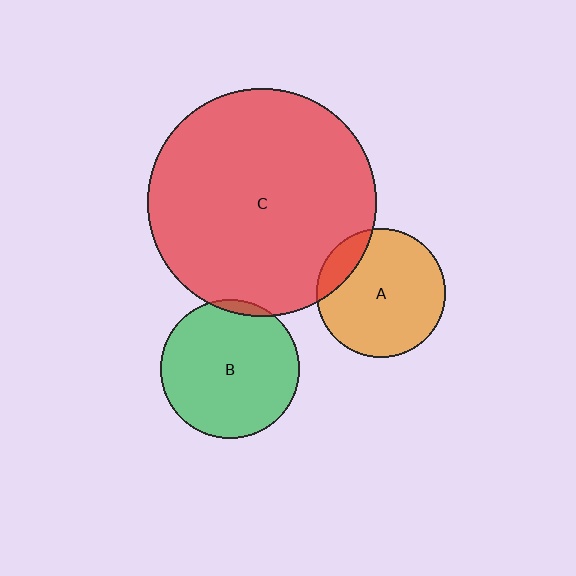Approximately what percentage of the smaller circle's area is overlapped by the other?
Approximately 5%.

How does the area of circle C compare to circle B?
Approximately 2.7 times.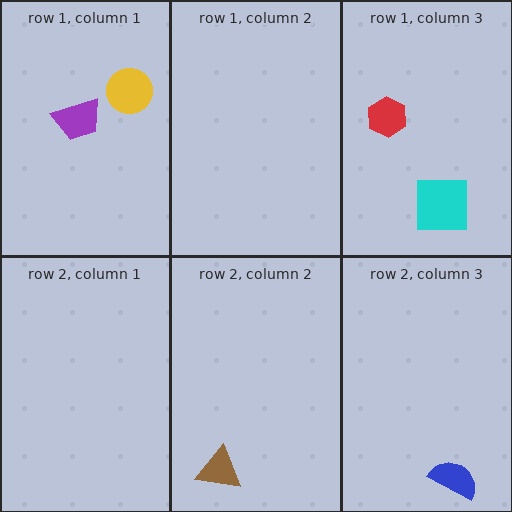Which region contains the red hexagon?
The row 1, column 3 region.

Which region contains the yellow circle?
The row 1, column 1 region.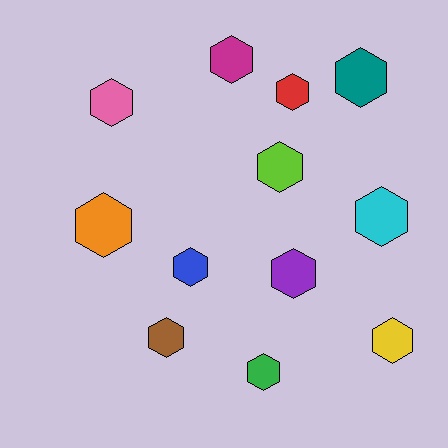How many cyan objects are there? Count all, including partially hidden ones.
There is 1 cyan object.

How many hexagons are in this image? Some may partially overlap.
There are 12 hexagons.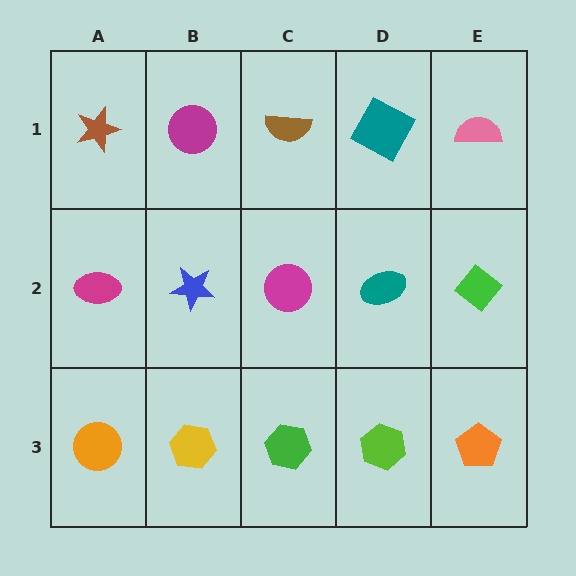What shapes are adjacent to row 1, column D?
A teal ellipse (row 2, column D), a brown semicircle (row 1, column C), a pink semicircle (row 1, column E).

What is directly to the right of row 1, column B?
A brown semicircle.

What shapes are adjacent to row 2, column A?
A brown star (row 1, column A), an orange circle (row 3, column A), a blue star (row 2, column B).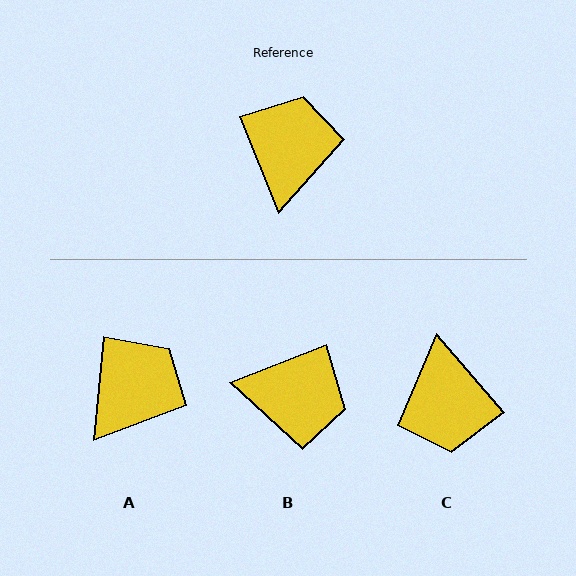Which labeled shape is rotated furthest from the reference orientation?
C, about 161 degrees away.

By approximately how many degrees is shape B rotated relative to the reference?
Approximately 91 degrees clockwise.